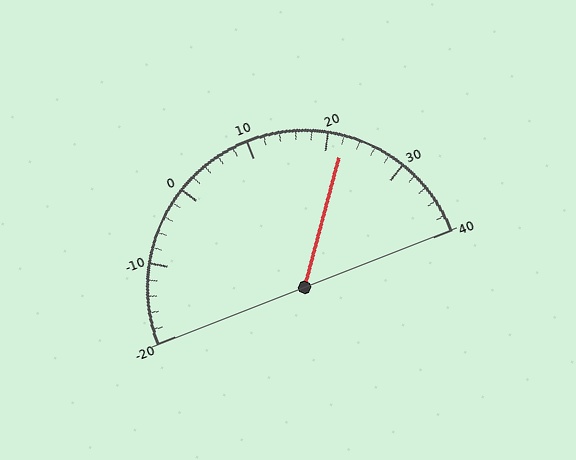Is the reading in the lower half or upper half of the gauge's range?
The reading is in the upper half of the range (-20 to 40).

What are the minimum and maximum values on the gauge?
The gauge ranges from -20 to 40.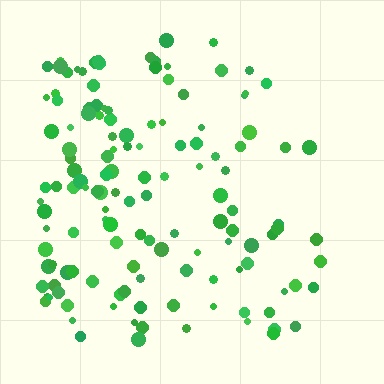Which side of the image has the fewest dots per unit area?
The right.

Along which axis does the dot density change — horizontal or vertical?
Horizontal.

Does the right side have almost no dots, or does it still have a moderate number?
Still a moderate number, just noticeably fewer than the left.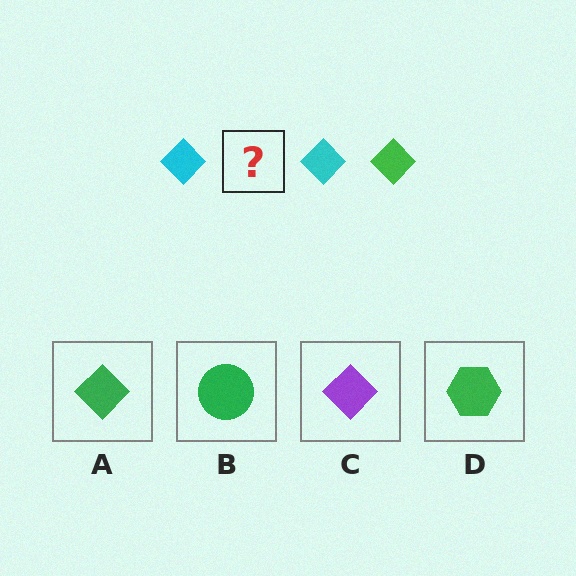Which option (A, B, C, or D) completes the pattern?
A.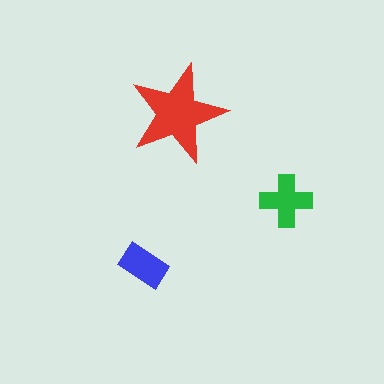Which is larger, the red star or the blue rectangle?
The red star.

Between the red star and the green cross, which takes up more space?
The red star.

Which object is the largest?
The red star.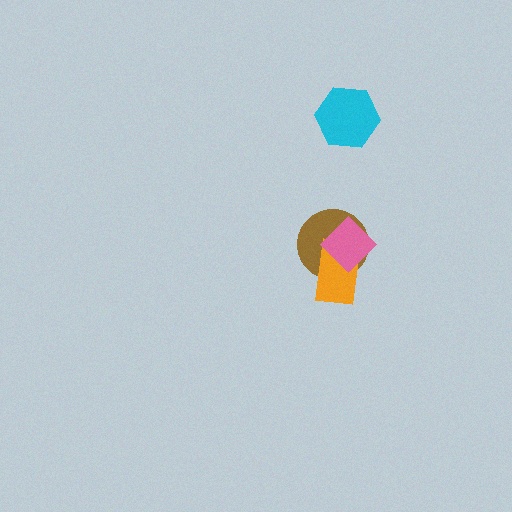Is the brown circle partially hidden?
Yes, it is partially covered by another shape.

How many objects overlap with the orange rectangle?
2 objects overlap with the orange rectangle.